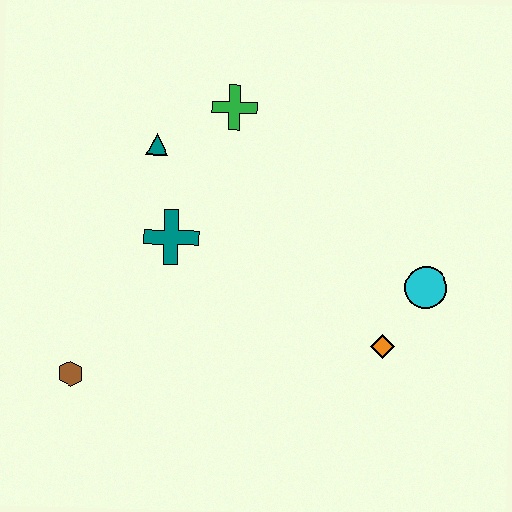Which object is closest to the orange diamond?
The cyan circle is closest to the orange diamond.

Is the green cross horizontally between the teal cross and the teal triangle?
No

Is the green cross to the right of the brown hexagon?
Yes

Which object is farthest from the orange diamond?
The brown hexagon is farthest from the orange diamond.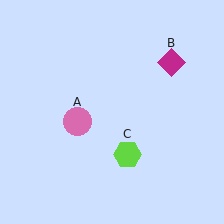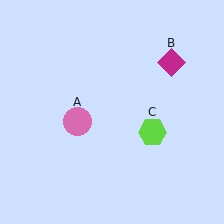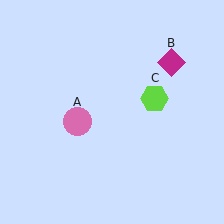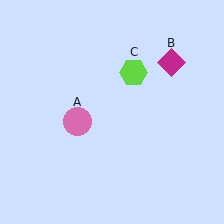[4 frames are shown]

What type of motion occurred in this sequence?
The lime hexagon (object C) rotated counterclockwise around the center of the scene.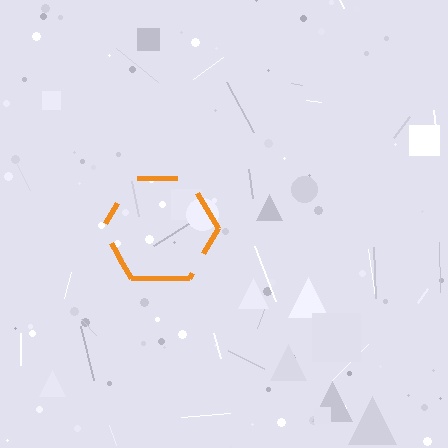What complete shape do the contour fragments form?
The contour fragments form a hexagon.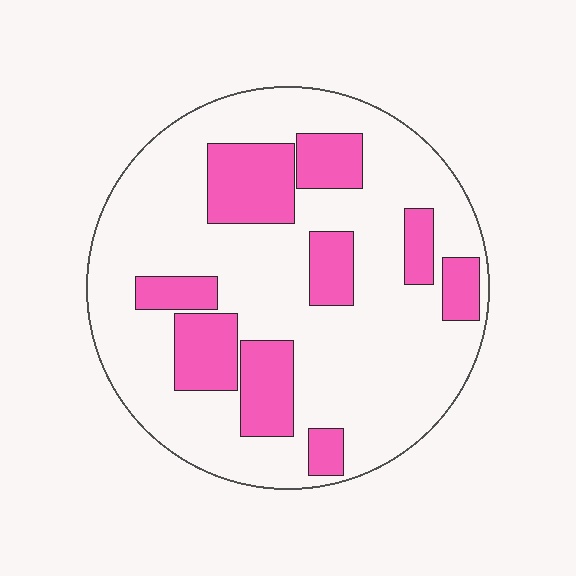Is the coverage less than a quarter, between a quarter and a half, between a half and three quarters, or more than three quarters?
Between a quarter and a half.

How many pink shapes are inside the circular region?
9.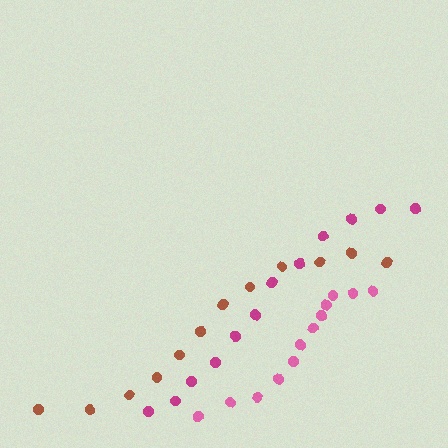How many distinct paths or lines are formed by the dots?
There are 3 distinct paths.